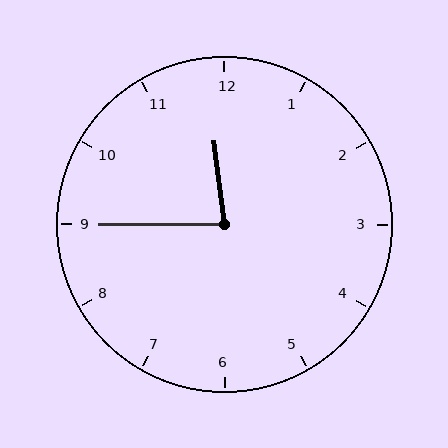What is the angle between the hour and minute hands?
Approximately 82 degrees.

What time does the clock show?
11:45.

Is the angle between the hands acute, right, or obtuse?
It is acute.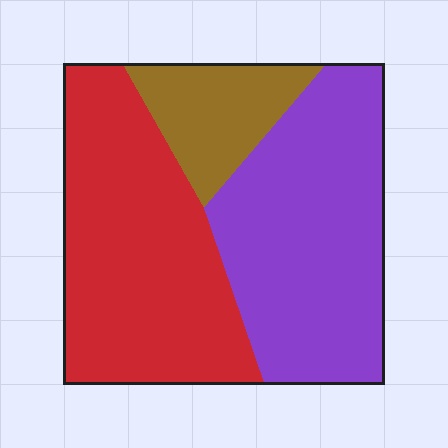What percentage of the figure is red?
Red covers 43% of the figure.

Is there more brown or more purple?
Purple.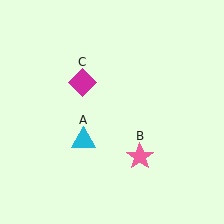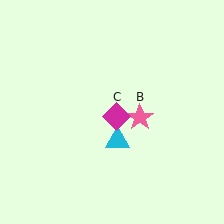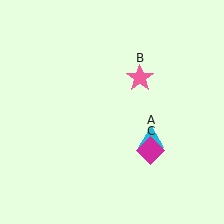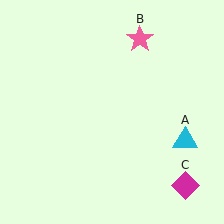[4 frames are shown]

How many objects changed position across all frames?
3 objects changed position: cyan triangle (object A), pink star (object B), magenta diamond (object C).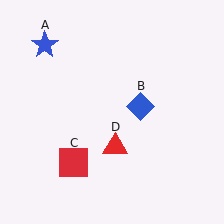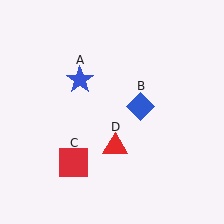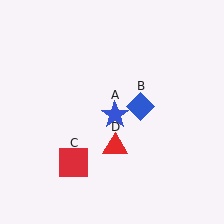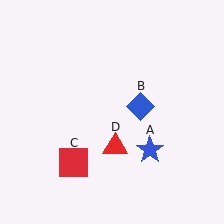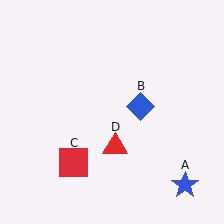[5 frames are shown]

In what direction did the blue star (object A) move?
The blue star (object A) moved down and to the right.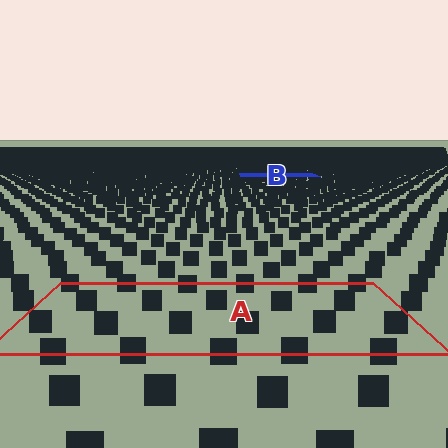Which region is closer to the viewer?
Region A is closer. The texture elements there are larger and more spread out.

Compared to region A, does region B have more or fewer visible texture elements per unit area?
Region B has more texture elements per unit area — they are packed more densely because it is farther away.